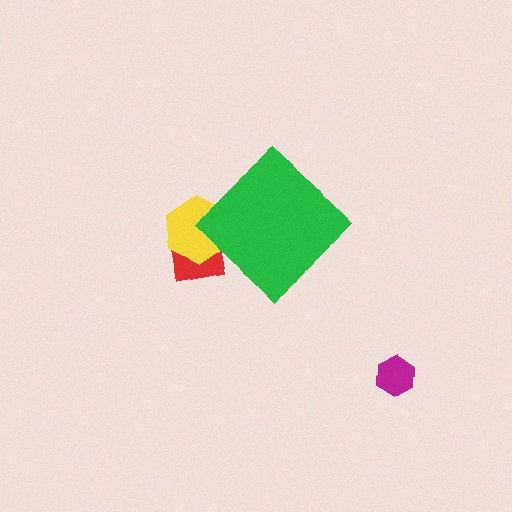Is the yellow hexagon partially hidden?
Yes, the yellow hexagon is partially hidden behind the green diamond.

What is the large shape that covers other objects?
A green diamond.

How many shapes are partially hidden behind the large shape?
2 shapes are partially hidden.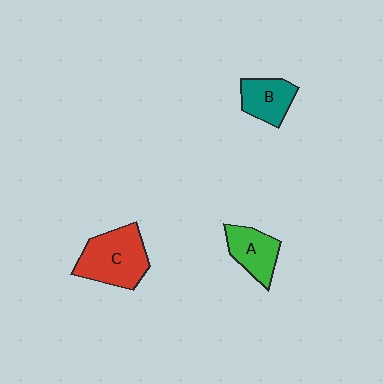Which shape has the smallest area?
Shape B (teal).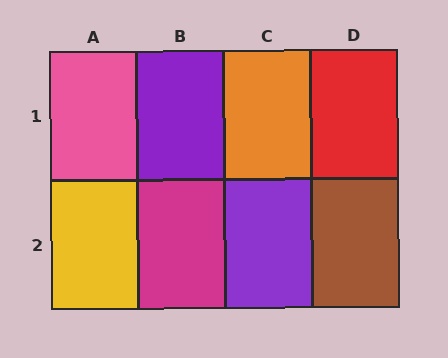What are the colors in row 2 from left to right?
Yellow, magenta, purple, brown.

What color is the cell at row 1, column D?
Red.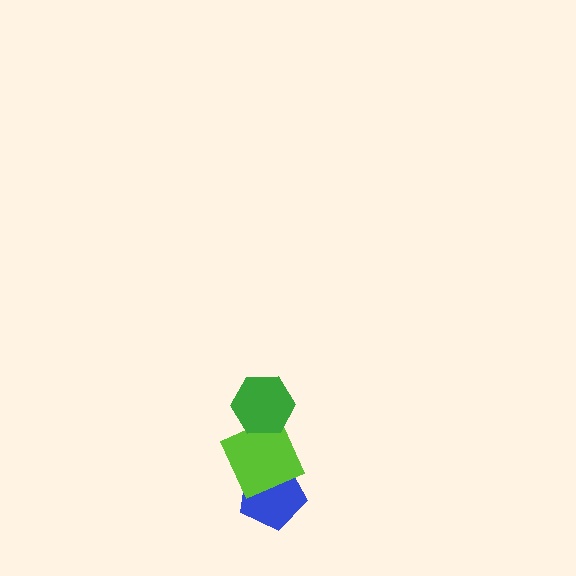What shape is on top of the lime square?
The green hexagon is on top of the lime square.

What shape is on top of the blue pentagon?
The lime square is on top of the blue pentagon.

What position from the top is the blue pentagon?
The blue pentagon is 3rd from the top.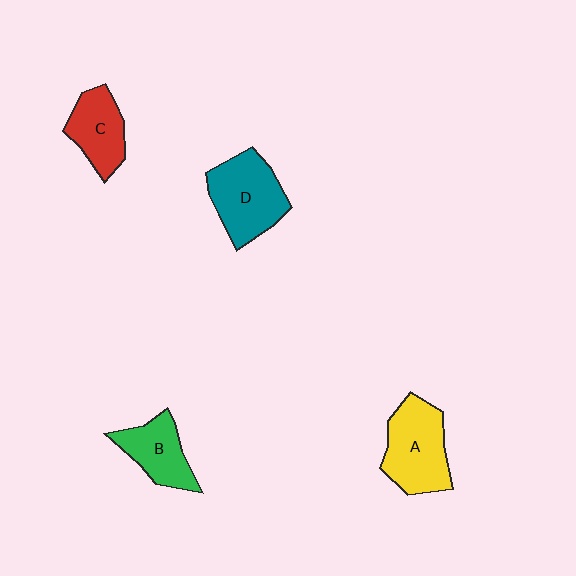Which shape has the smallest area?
Shape C (red).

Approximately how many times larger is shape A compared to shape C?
Approximately 1.4 times.